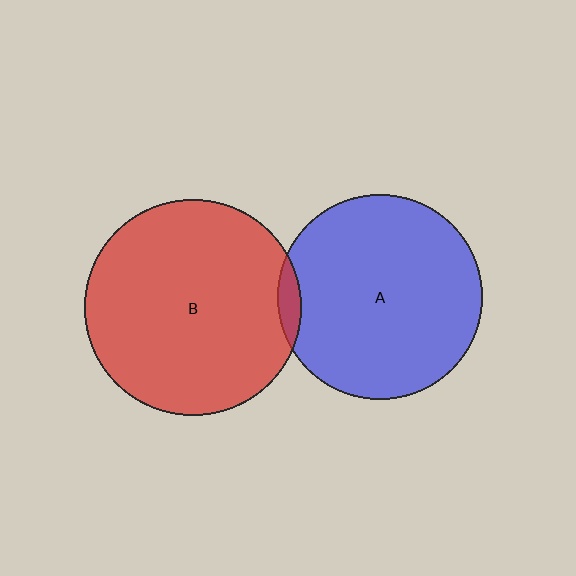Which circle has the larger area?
Circle B (red).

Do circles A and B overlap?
Yes.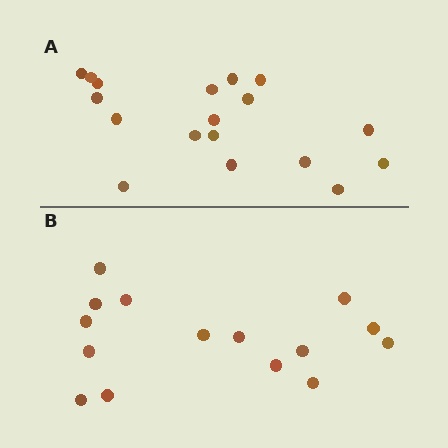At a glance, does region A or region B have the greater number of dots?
Region A (the top region) has more dots.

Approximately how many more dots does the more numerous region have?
Region A has just a few more — roughly 2 or 3 more dots than region B.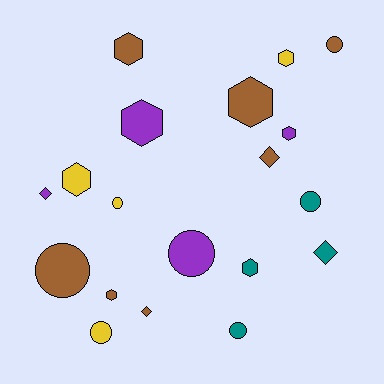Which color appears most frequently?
Brown, with 7 objects.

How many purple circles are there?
There is 1 purple circle.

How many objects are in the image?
There are 19 objects.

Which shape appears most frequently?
Hexagon, with 8 objects.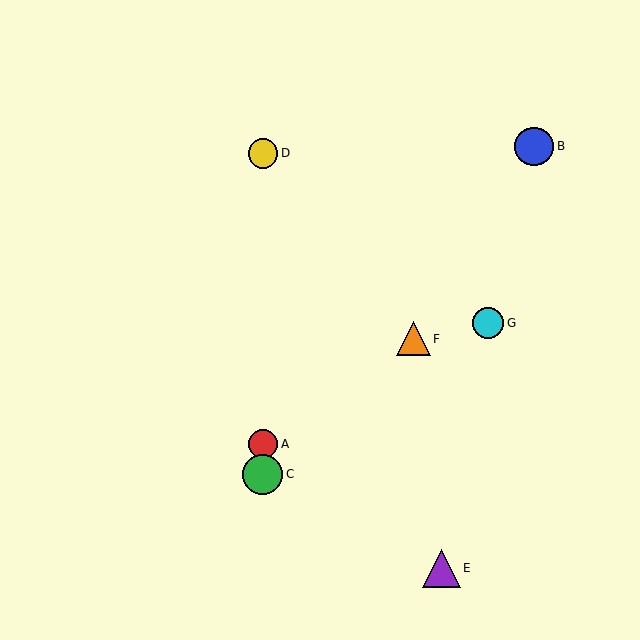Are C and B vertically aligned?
No, C is at x≈263 and B is at x≈534.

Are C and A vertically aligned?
Yes, both are at x≈263.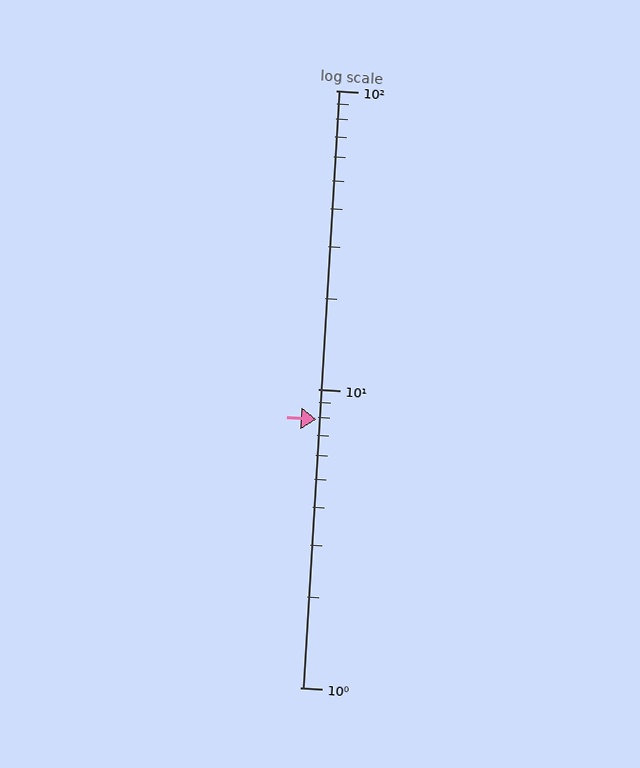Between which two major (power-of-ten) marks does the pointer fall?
The pointer is between 1 and 10.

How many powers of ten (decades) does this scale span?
The scale spans 2 decades, from 1 to 100.